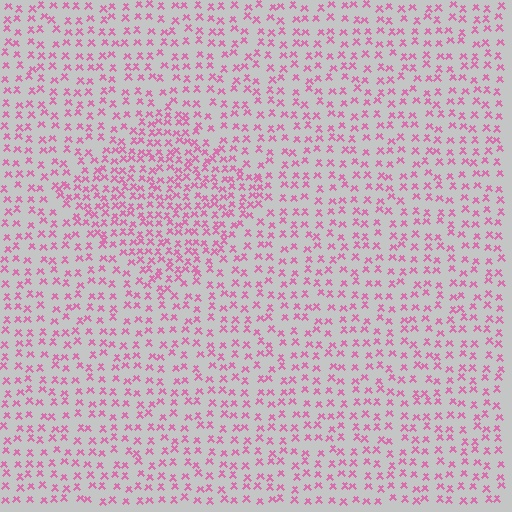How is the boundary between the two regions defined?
The boundary is defined by a change in element density (approximately 1.7x ratio). All elements are the same color, size, and shape.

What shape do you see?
I see a diamond.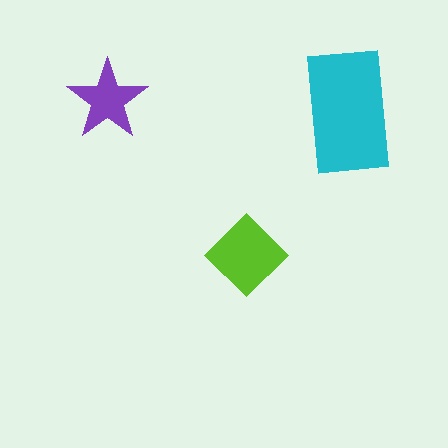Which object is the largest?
The cyan rectangle.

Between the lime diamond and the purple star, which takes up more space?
The lime diamond.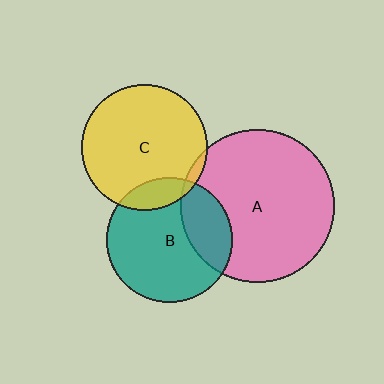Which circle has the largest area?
Circle A (pink).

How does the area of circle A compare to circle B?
Approximately 1.5 times.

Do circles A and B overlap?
Yes.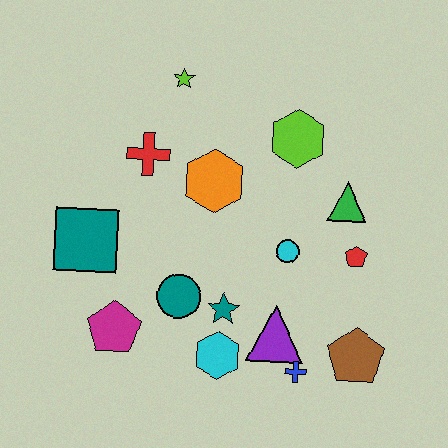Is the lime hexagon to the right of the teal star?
Yes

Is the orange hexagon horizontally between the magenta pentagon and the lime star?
No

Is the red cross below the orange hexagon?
No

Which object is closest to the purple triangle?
The blue cross is closest to the purple triangle.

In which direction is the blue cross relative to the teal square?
The blue cross is to the right of the teal square.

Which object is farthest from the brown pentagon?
The lime star is farthest from the brown pentagon.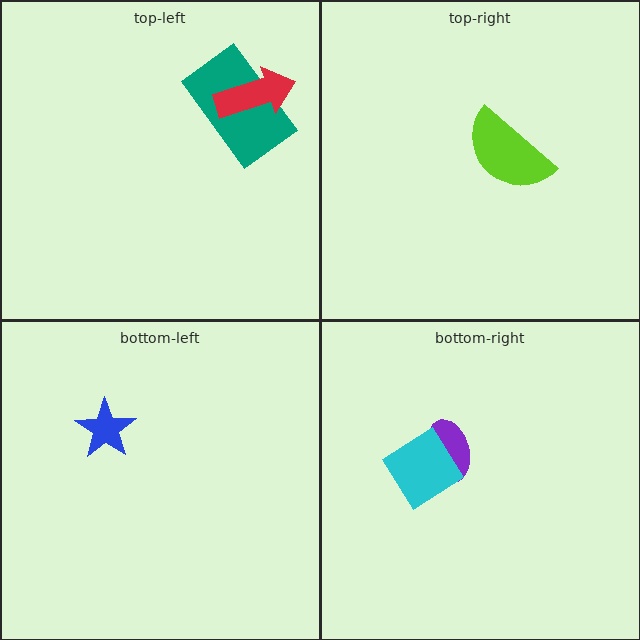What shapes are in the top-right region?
The lime semicircle.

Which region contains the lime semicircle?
The top-right region.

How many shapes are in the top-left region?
2.